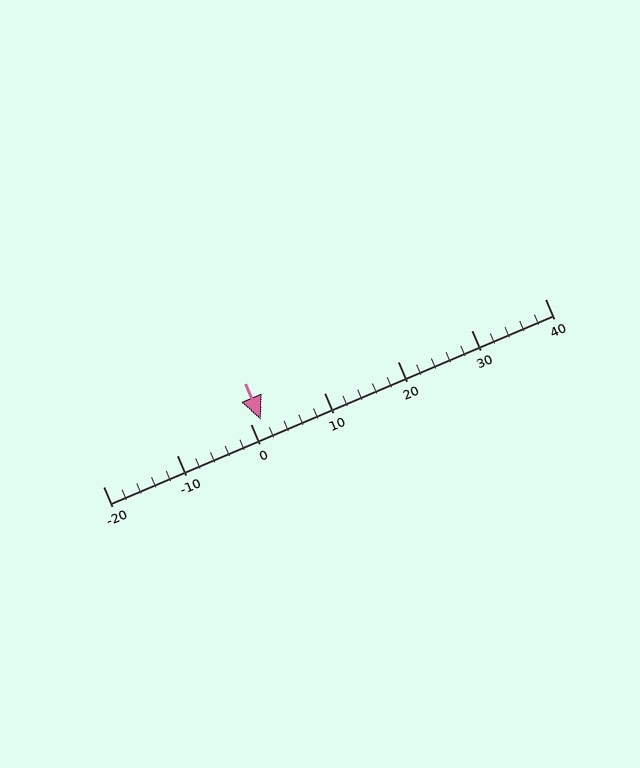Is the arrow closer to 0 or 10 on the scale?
The arrow is closer to 0.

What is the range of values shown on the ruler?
The ruler shows values from -20 to 40.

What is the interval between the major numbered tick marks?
The major tick marks are spaced 10 units apart.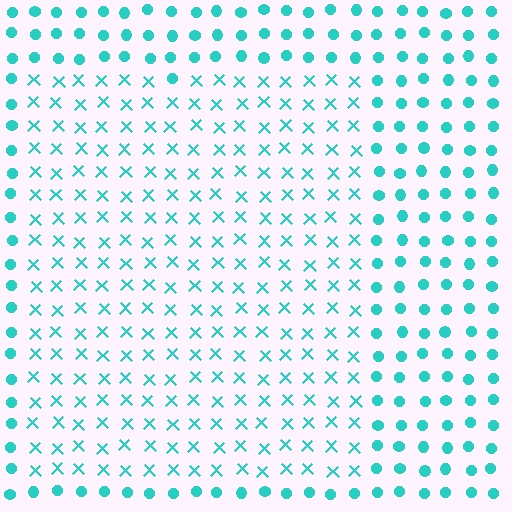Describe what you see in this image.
The image is filled with small cyan elements arranged in a uniform grid. A rectangle-shaped region contains X marks, while the surrounding area contains circles. The boundary is defined purely by the change in element shape.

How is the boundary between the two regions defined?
The boundary is defined by a change in element shape: X marks inside vs. circles outside. All elements share the same color and spacing.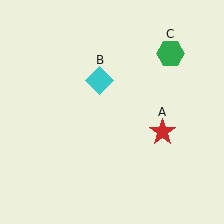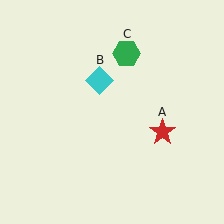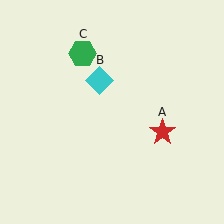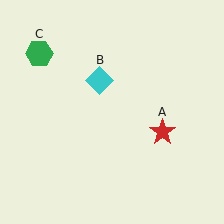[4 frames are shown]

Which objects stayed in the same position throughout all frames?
Red star (object A) and cyan diamond (object B) remained stationary.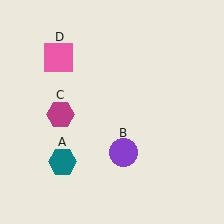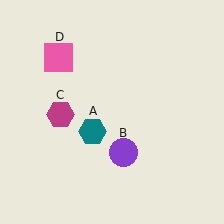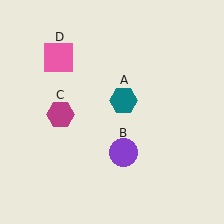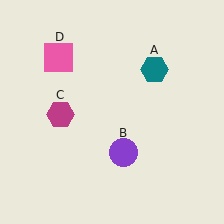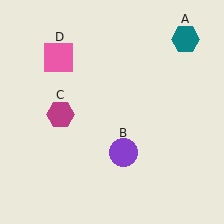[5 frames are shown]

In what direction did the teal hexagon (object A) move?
The teal hexagon (object A) moved up and to the right.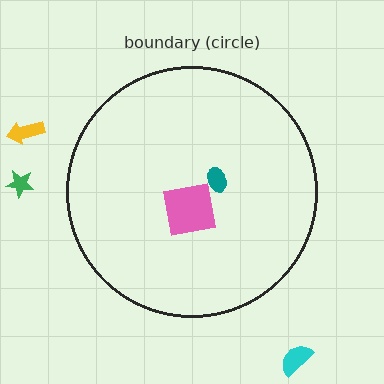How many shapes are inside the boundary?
2 inside, 3 outside.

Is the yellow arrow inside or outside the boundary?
Outside.